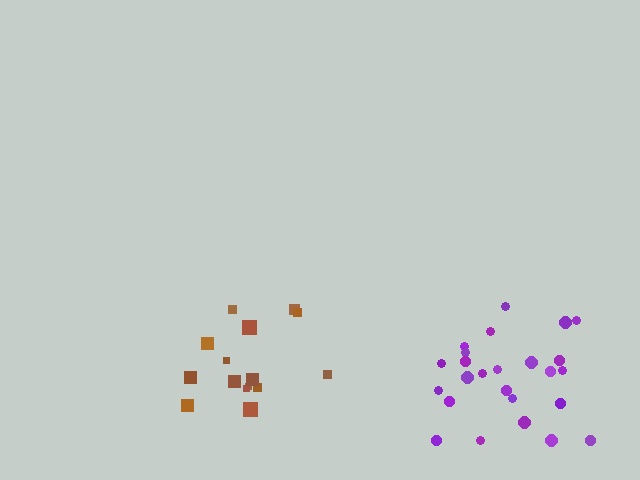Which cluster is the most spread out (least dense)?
Purple.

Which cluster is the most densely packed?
Brown.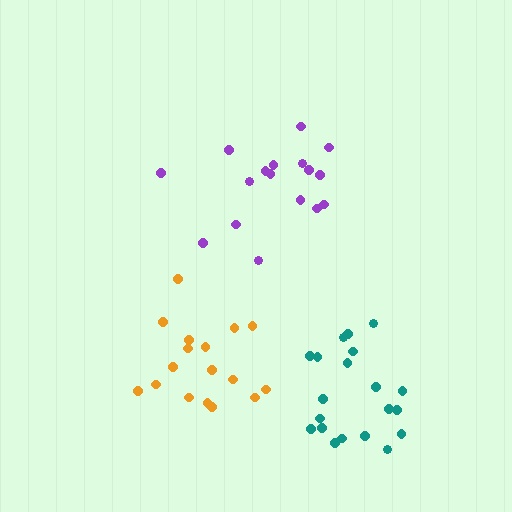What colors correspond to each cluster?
The clusters are colored: teal, purple, orange.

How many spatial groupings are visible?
There are 3 spatial groupings.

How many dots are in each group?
Group 1: 20 dots, Group 2: 17 dots, Group 3: 17 dots (54 total).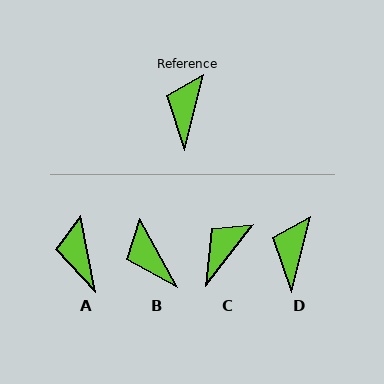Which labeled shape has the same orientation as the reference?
D.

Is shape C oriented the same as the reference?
No, it is off by about 25 degrees.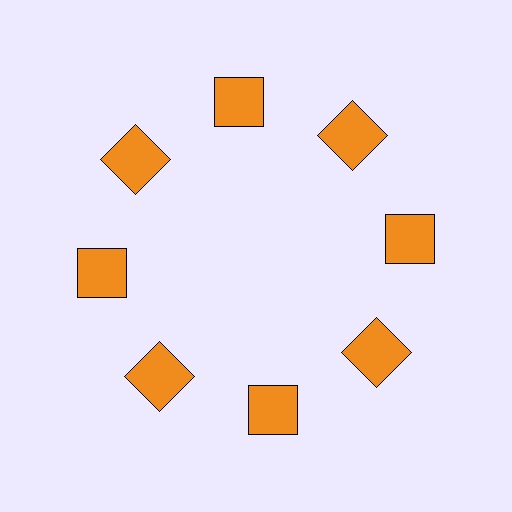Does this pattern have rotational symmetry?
Yes, this pattern has 8-fold rotational symmetry. It looks the same after rotating 45 degrees around the center.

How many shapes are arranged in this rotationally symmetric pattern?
There are 8 shapes, arranged in 8 groups of 1.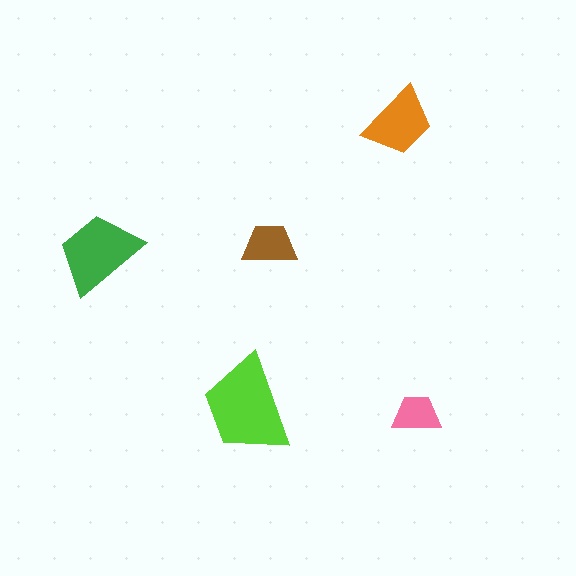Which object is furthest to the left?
The green trapezoid is leftmost.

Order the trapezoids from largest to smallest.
the lime one, the green one, the orange one, the brown one, the pink one.